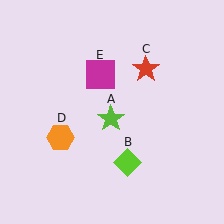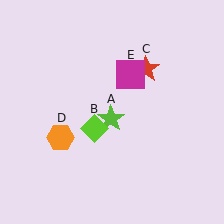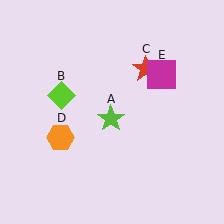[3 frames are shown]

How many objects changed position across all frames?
2 objects changed position: lime diamond (object B), magenta square (object E).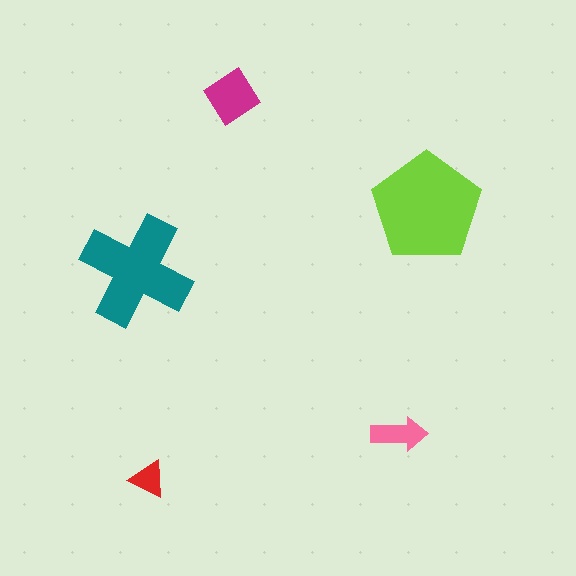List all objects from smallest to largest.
The red triangle, the pink arrow, the magenta diamond, the teal cross, the lime pentagon.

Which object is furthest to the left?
The teal cross is leftmost.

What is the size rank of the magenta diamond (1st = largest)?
3rd.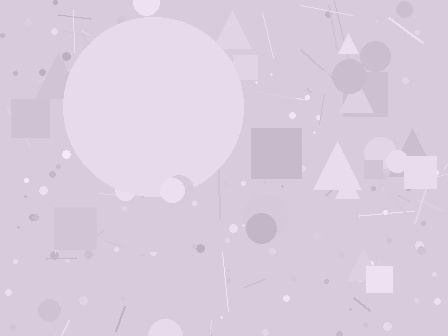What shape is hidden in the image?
A circle is hidden in the image.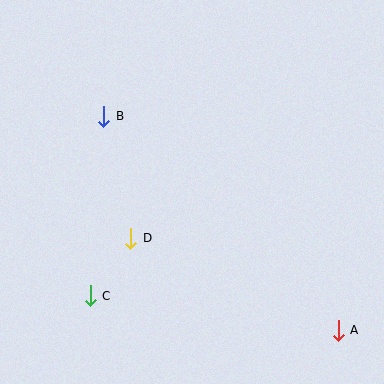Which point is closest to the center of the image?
Point D at (131, 238) is closest to the center.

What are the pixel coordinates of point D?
Point D is at (131, 238).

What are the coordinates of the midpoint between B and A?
The midpoint between B and A is at (221, 223).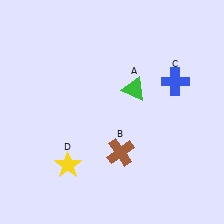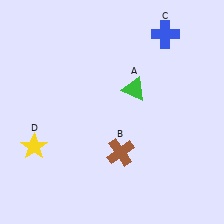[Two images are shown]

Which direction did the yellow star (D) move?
The yellow star (D) moved left.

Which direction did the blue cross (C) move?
The blue cross (C) moved up.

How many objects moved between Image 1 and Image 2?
2 objects moved between the two images.